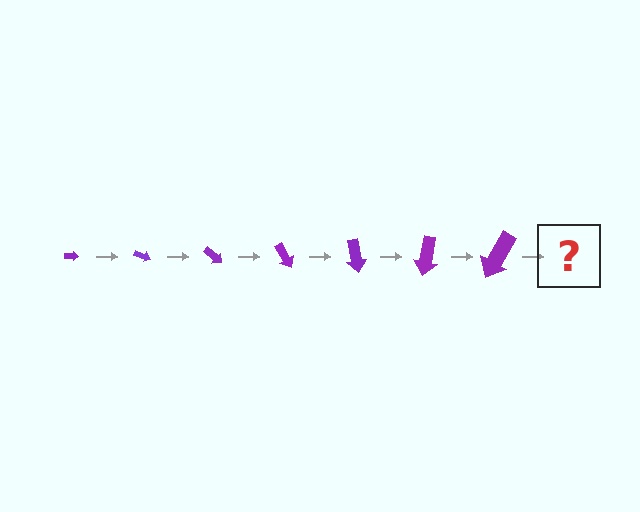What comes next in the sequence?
The next element should be an arrow, larger than the previous one and rotated 140 degrees from the start.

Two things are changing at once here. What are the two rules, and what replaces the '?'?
The two rules are that the arrow grows larger each step and it rotates 20 degrees each step. The '?' should be an arrow, larger than the previous one and rotated 140 degrees from the start.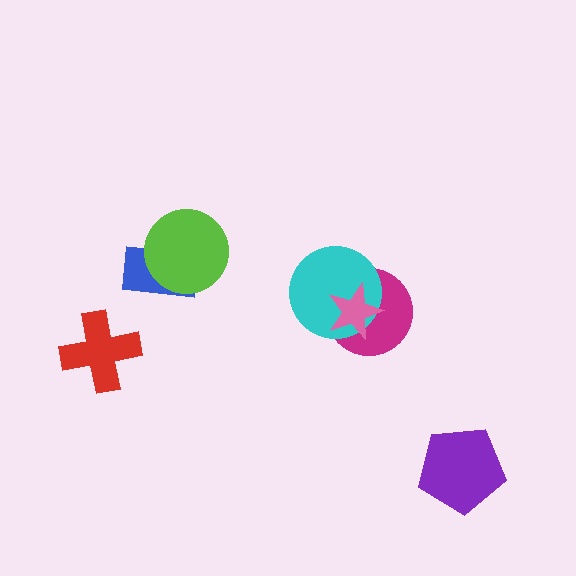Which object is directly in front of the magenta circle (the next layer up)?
The cyan circle is directly in front of the magenta circle.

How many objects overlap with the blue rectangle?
1 object overlaps with the blue rectangle.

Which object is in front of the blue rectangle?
The lime circle is in front of the blue rectangle.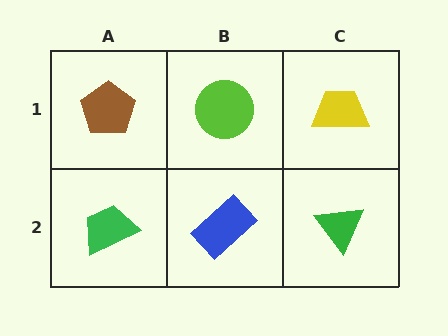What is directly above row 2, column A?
A brown pentagon.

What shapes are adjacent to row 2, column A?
A brown pentagon (row 1, column A), a blue rectangle (row 2, column B).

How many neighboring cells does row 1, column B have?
3.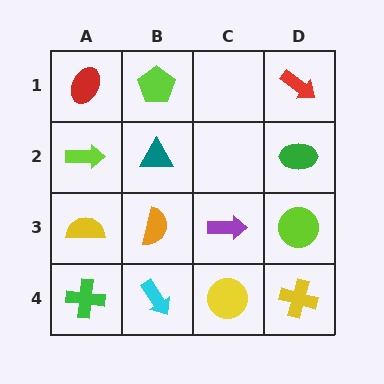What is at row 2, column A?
A lime arrow.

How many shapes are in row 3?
4 shapes.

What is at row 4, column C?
A yellow circle.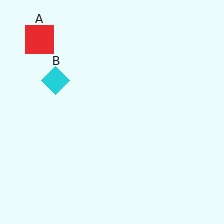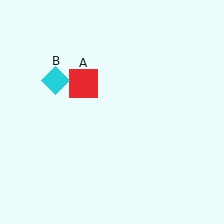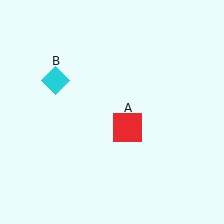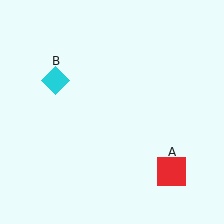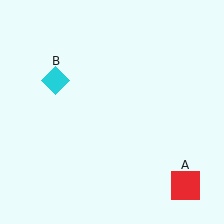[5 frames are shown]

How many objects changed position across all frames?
1 object changed position: red square (object A).